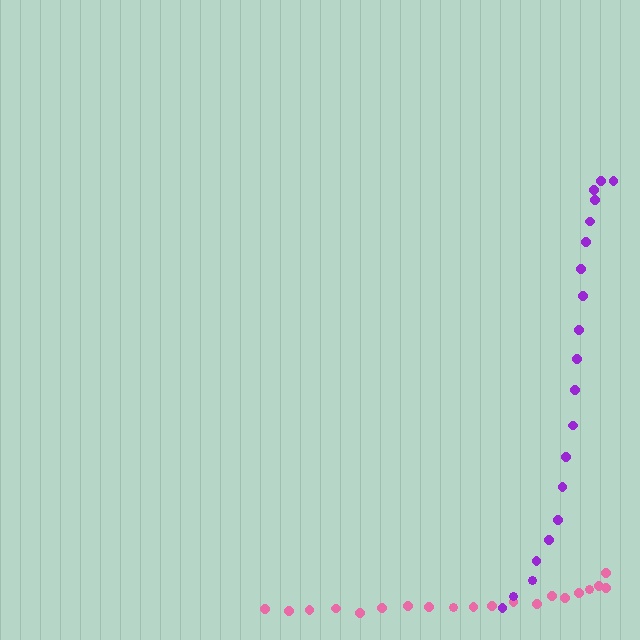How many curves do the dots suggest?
There are 2 distinct paths.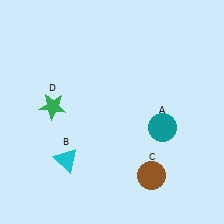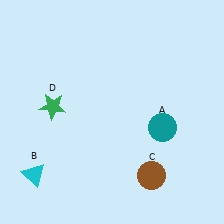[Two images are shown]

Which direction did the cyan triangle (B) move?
The cyan triangle (B) moved left.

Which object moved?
The cyan triangle (B) moved left.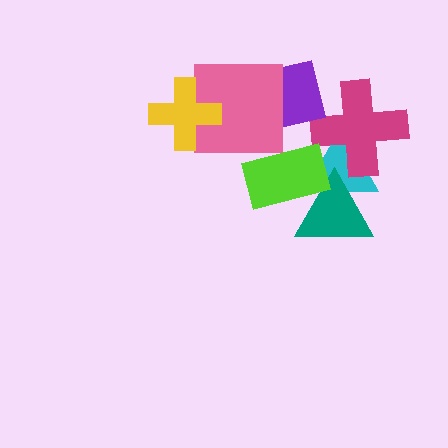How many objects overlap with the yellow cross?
1 object overlaps with the yellow cross.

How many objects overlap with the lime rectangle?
2 objects overlap with the lime rectangle.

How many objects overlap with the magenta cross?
2 objects overlap with the magenta cross.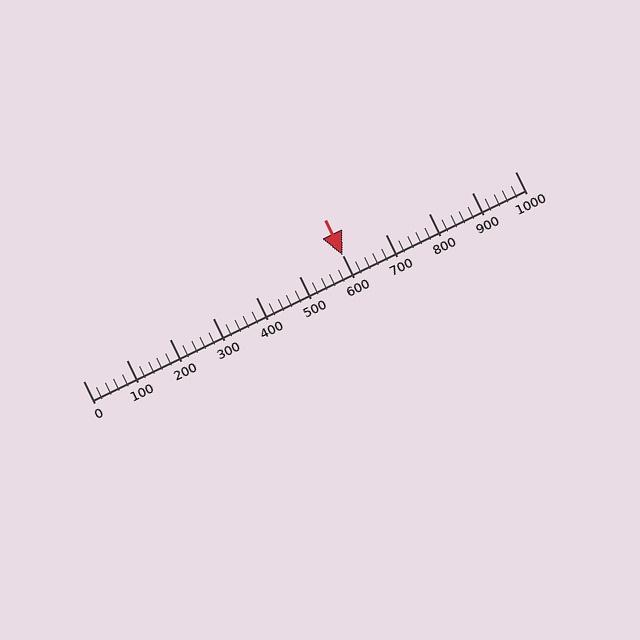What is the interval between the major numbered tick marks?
The major tick marks are spaced 100 units apart.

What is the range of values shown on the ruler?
The ruler shows values from 0 to 1000.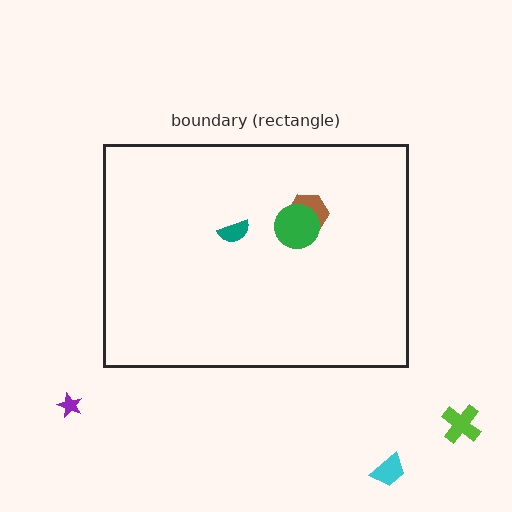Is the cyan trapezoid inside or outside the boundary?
Outside.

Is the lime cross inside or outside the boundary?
Outside.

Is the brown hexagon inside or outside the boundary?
Inside.